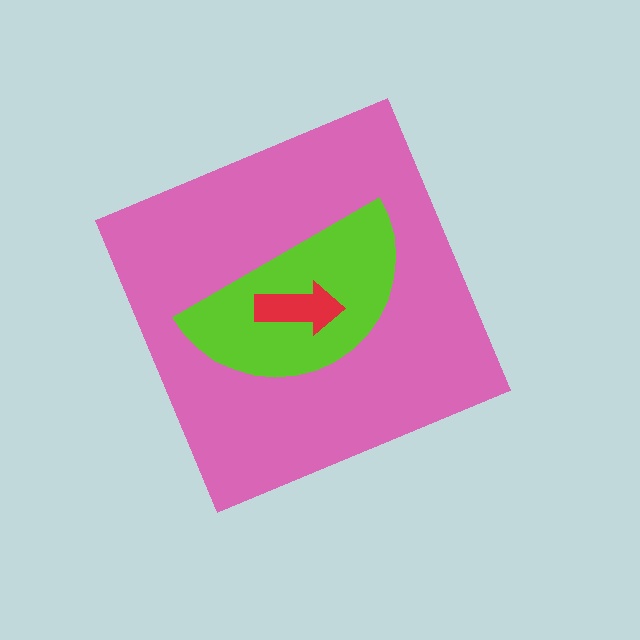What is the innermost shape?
The red arrow.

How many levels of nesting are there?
3.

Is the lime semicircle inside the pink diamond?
Yes.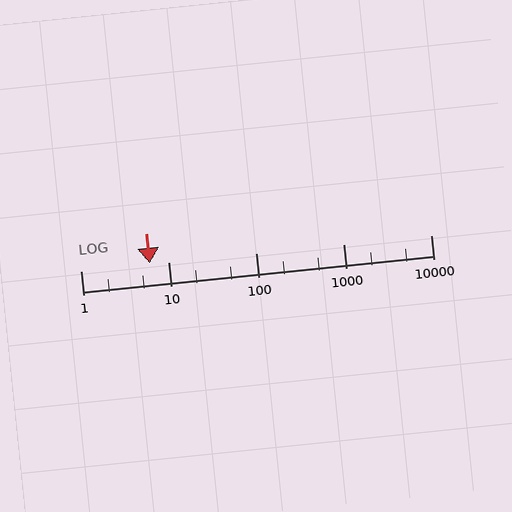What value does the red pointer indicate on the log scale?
The pointer indicates approximately 6.2.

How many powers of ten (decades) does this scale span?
The scale spans 4 decades, from 1 to 10000.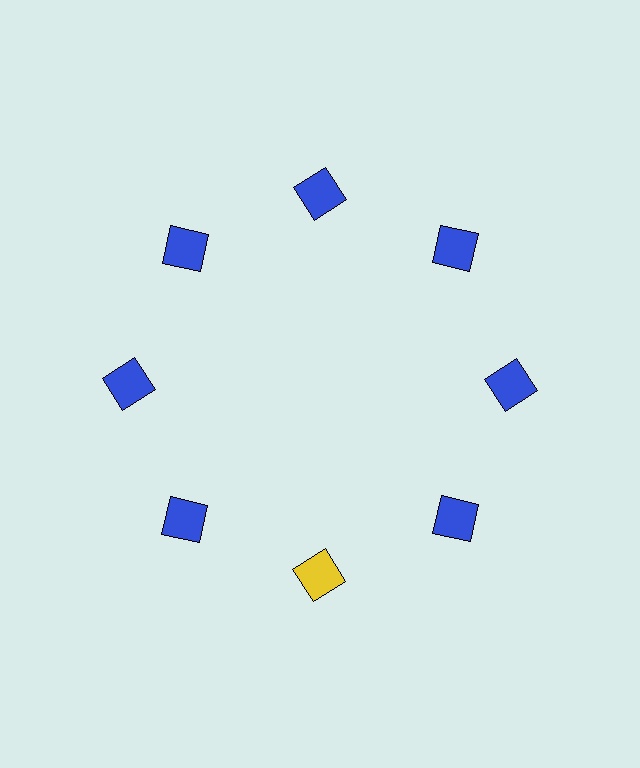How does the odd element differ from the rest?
It has a different color: yellow instead of blue.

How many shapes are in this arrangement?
There are 8 shapes arranged in a ring pattern.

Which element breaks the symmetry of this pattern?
The yellow square at roughly the 6 o'clock position breaks the symmetry. All other shapes are blue squares.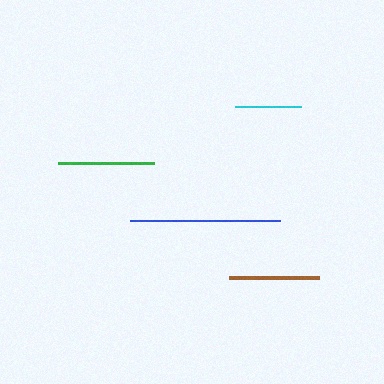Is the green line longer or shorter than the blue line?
The blue line is longer than the green line.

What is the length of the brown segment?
The brown segment is approximately 89 pixels long.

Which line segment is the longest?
The blue line is the longest at approximately 150 pixels.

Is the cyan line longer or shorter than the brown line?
The brown line is longer than the cyan line.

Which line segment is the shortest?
The cyan line is the shortest at approximately 67 pixels.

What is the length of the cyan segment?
The cyan segment is approximately 67 pixels long.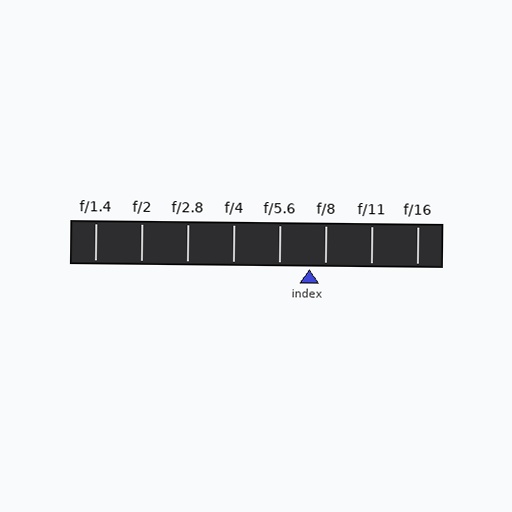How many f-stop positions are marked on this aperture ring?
There are 8 f-stop positions marked.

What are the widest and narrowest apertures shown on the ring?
The widest aperture shown is f/1.4 and the narrowest is f/16.